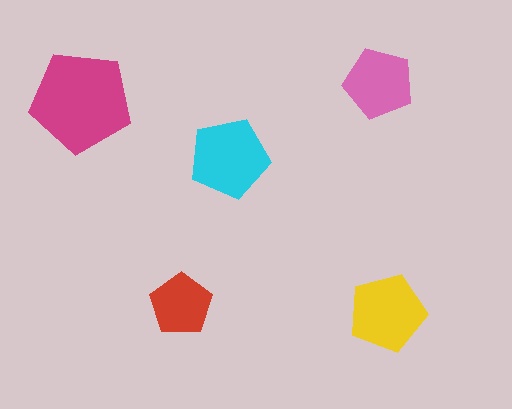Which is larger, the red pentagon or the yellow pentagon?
The yellow one.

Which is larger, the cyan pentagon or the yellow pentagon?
The cyan one.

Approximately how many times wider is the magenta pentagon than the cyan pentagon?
About 1.5 times wider.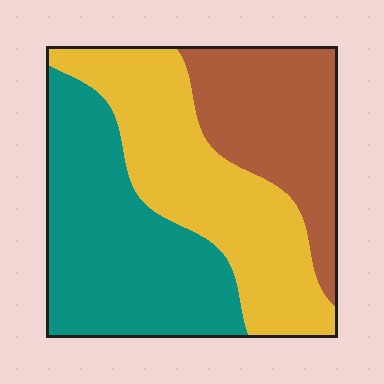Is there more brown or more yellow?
Yellow.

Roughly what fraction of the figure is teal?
Teal covers around 40% of the figure.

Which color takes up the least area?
Brown, at roughly 25%.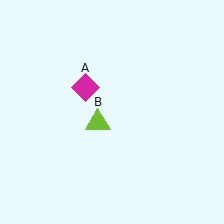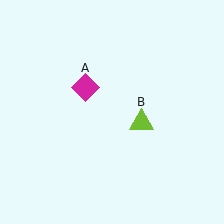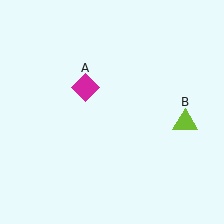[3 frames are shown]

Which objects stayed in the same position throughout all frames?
Magenta diamond (object A) remained stationary.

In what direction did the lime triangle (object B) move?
The lime triangle (object B) moved right.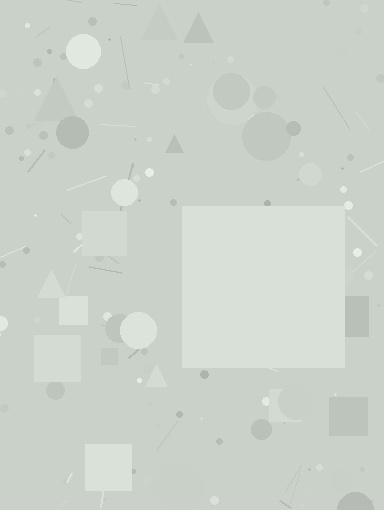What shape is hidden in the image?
A square is hidden in the image.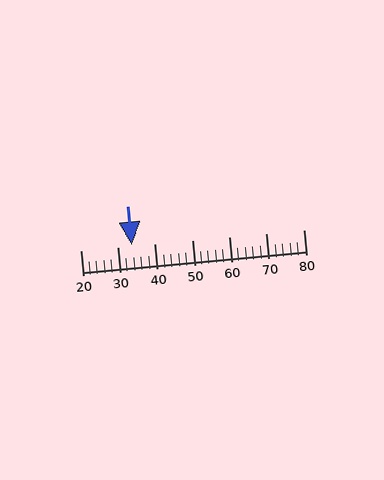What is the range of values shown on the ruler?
The ruler shows values from 20 to 80.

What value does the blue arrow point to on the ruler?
The blue arrow points to approximately 34.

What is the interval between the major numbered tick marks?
The major tick marks are spaced 10 units apart.